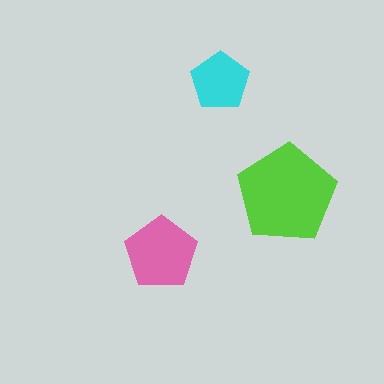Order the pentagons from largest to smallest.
the lime one, the pink one, the cyan one.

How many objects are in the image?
There are 3 objects in the image.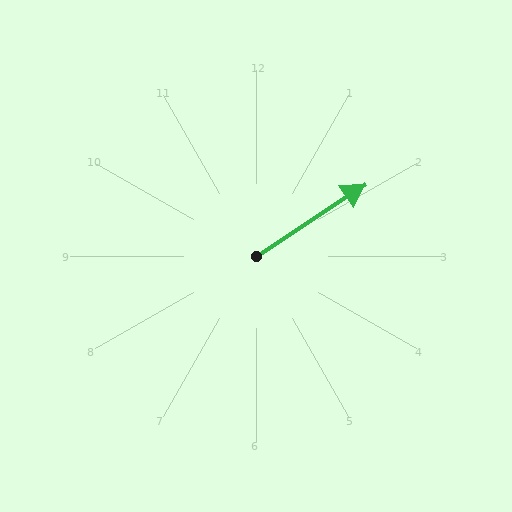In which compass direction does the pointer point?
Northeast.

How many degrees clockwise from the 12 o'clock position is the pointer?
Approximately 57 degrees.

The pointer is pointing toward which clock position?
Roughly 2 o'clock.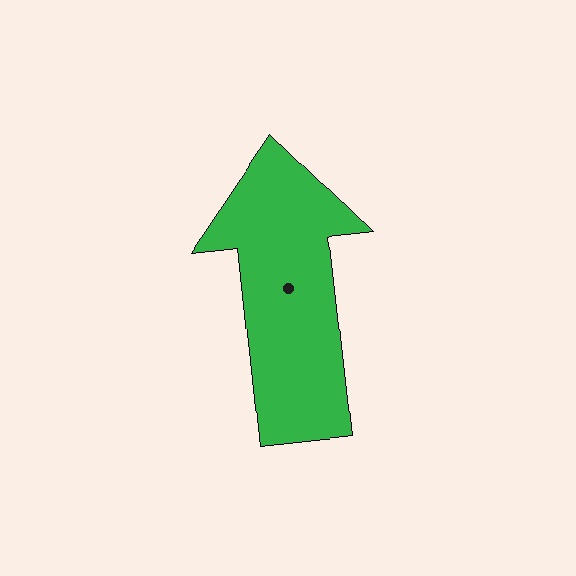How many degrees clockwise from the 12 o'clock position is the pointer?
Approximately 354 degrees.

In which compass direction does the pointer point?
North.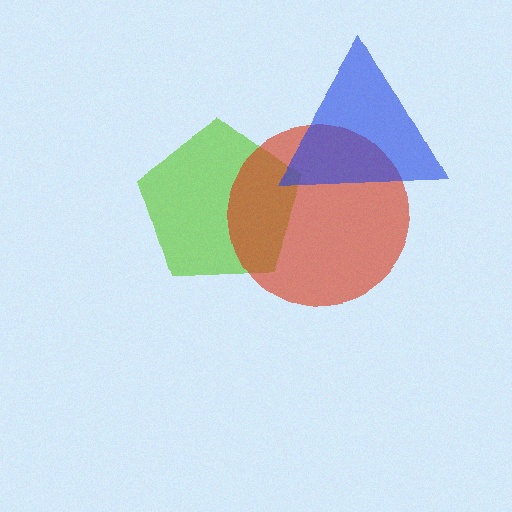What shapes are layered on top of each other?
The layered shapes are: a lime pentagon, a red circle, a blue triangle.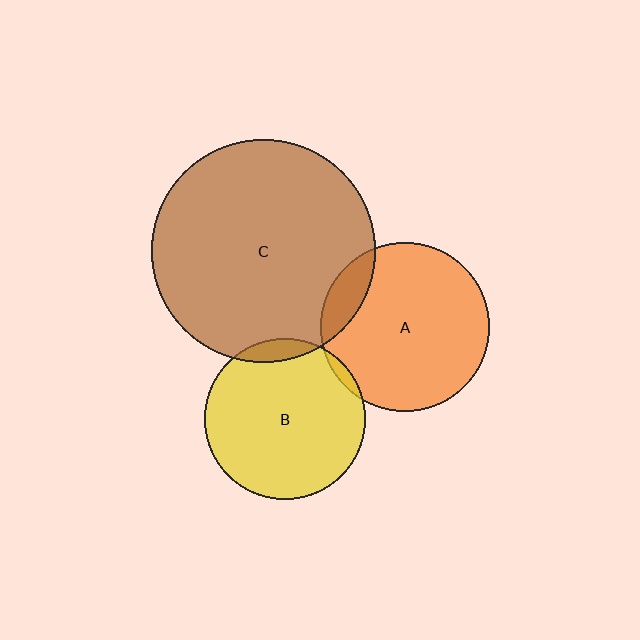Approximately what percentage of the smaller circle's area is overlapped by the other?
Approximately 10%.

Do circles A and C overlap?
Yes.